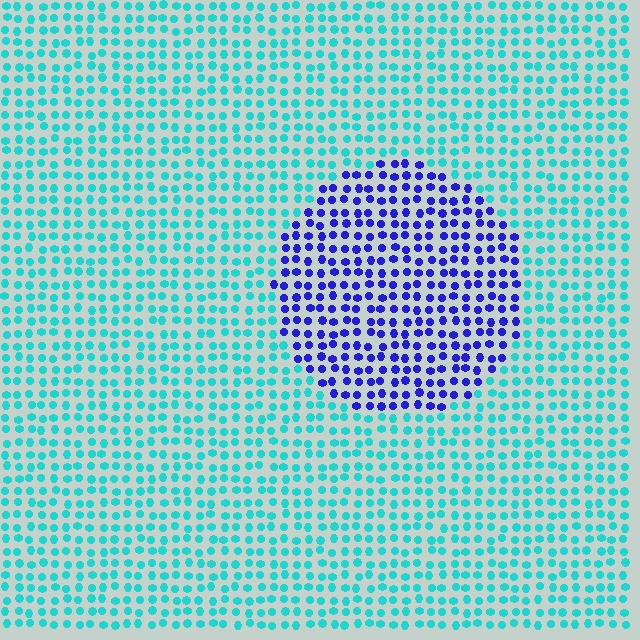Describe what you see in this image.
The image is filled with small cyan elements in a uniform arrangement. A circle-shaped region is visible where the elements are tinted to a slightly different hue, forming a subtle color boundary.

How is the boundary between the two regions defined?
The boundary is defined purely by a slight shift in hue (about 64 degrees). Spacing, size, and orientation are identical on both sides.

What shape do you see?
I see a circle.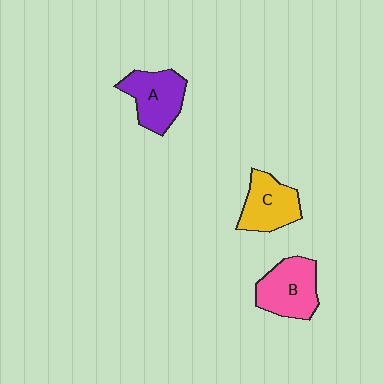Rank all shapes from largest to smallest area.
From largest to smallest: B (pink), A (purple), C (yellow).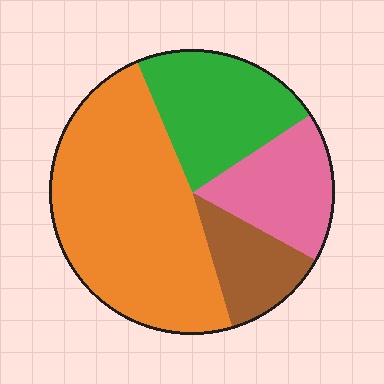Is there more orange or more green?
Orange.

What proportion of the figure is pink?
Pink covers roughly 15% of the figure.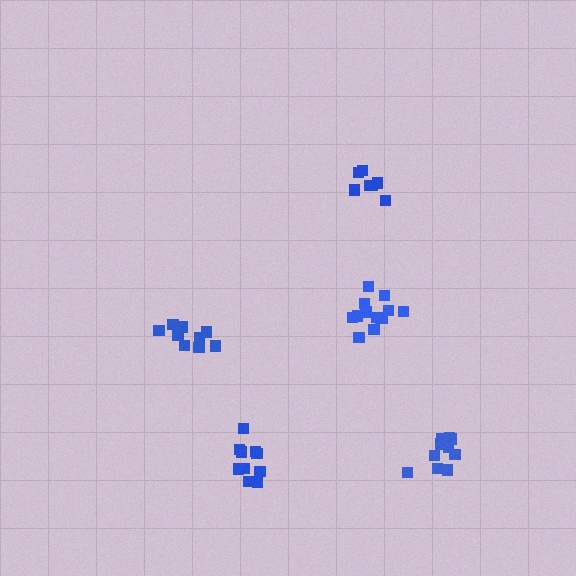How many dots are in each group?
Group 1: 11 dots, Group 2: 13 dots, Group 3: 10 dots, Group 4: 7 dots, Group 5: 11 dots (52 total).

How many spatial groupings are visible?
There are 5 spatial groupings.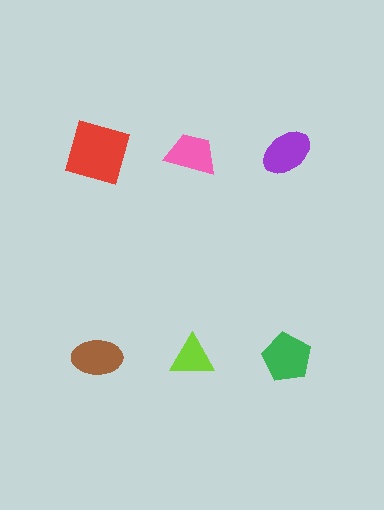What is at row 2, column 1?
A brown ellipse.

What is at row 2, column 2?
A lime triangle.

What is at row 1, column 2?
A pink trapezoid.